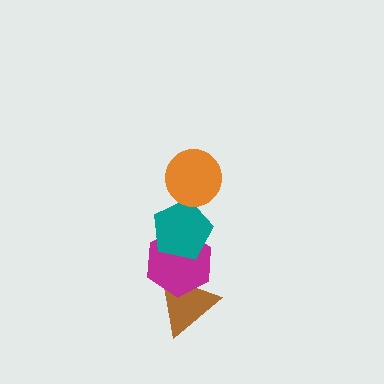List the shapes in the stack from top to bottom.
From top to bottom: the orange circle, the teal pentagon, the magenta hexagon, the brown triangle.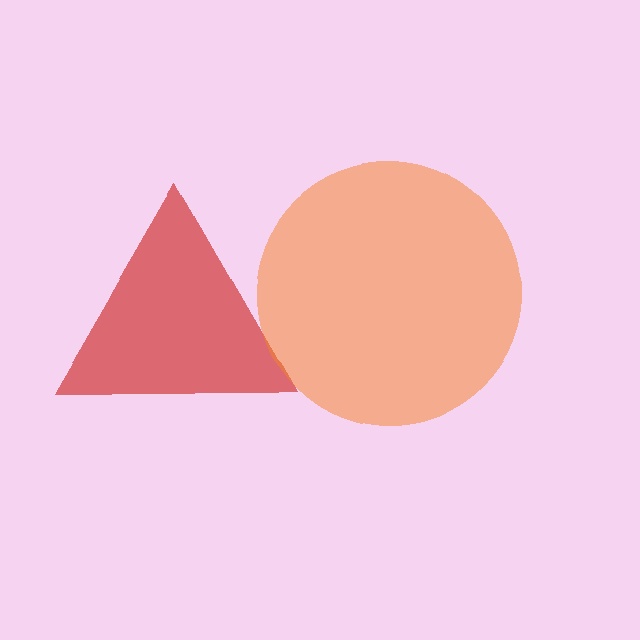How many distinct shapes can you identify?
There are 2 distinct shapes: a red triangle, an orange circle.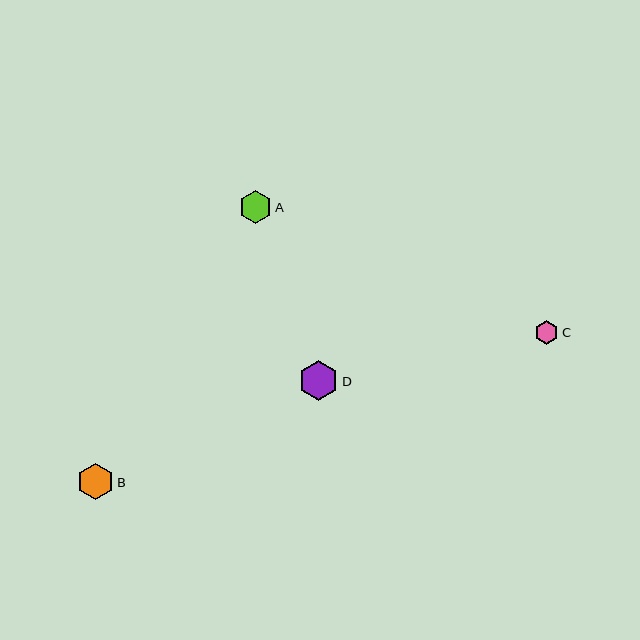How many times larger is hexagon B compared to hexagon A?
Hexagon B is approximately 1.1 times the size of hexagon A.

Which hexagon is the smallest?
Hexagon C is the smallest with a size of approximately 24 pixels.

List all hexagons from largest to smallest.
From largest to smallest: D, B, A, C.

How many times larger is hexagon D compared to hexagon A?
Hexagon D is approximately 1.2 times the size of hexagon A.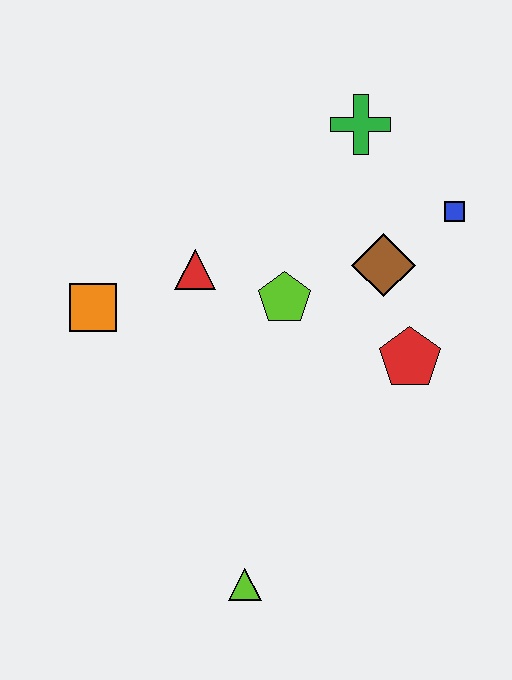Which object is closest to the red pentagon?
The brown diamond is closest to the red pentagon.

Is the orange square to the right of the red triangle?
No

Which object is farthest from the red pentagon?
The orange square is farthest from the red pentagon.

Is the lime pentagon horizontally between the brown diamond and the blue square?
No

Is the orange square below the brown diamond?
Yes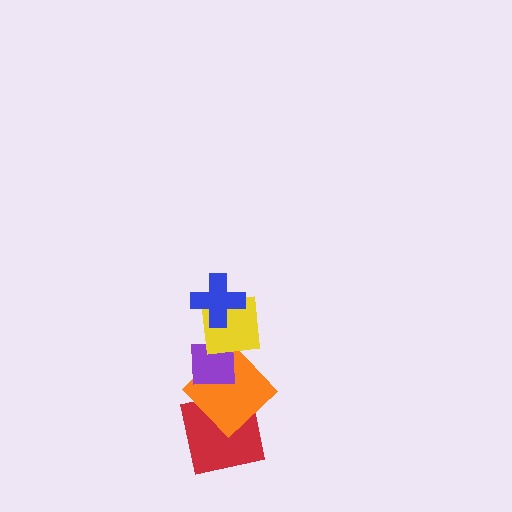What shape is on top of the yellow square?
The blue cross is on top of the yellow square.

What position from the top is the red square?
The red square is 5th from the top.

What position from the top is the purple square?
The purple square is 3rd from the top.